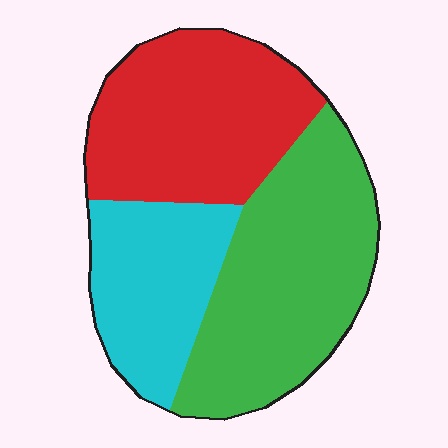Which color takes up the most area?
Green, at roughly 40%.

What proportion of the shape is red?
Red takes up about one third (1/3) of the shape.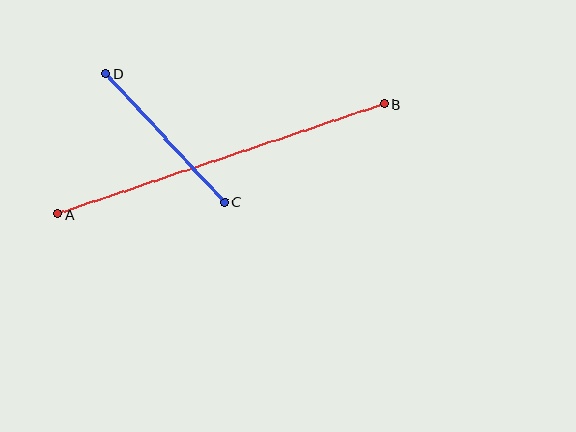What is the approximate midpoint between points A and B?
The midpoint is at approximately (221, 159) pixels.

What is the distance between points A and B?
The distance is approximately 344 pixels.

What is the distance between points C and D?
The distance is approximately 175 pixels.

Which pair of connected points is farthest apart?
Points A and B are farthest apart.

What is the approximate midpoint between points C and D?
The midpoint is at approximately (165, 138) pixels.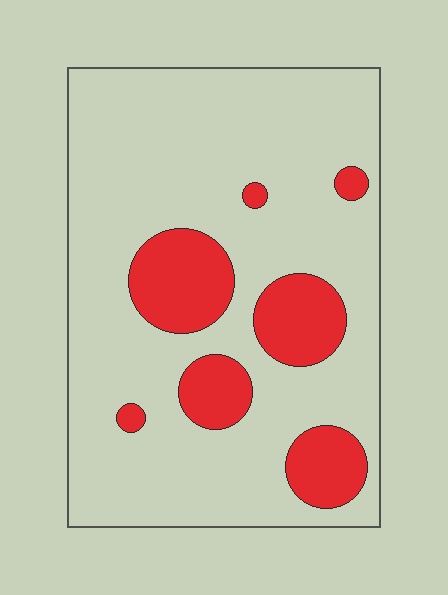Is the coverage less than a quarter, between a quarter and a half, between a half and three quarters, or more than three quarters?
Less than a quarter.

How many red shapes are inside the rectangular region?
7.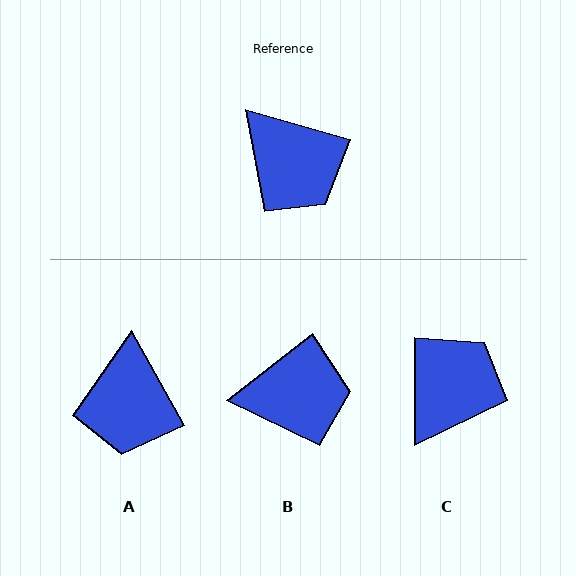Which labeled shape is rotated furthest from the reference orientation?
C, about 106 degrees away.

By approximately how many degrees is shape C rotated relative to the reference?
Approximately 106 degrees counter-clockwise.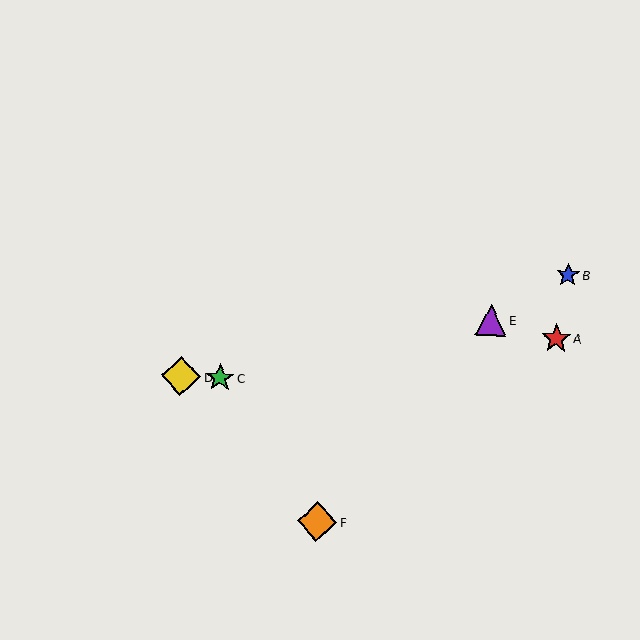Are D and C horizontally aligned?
Yes, both are at y≈376.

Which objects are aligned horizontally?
Objects C, D are aligned horizontally.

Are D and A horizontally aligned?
No, D is at y≈376 and A is at y≈339.